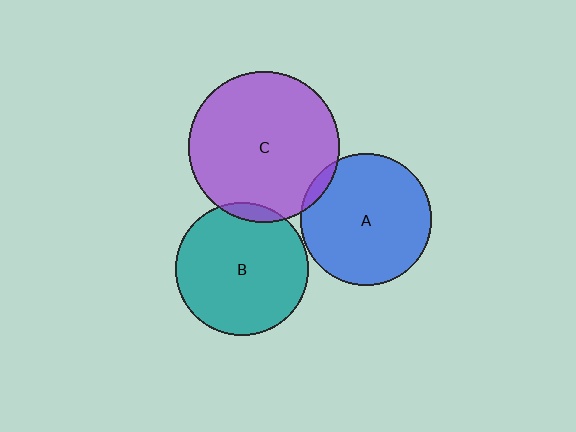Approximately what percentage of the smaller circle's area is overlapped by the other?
Approximately 5%.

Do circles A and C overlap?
Yes.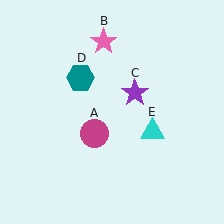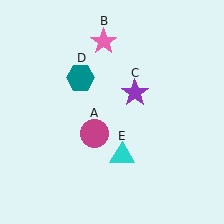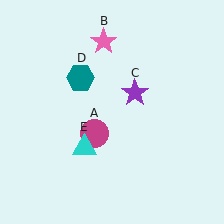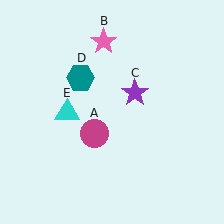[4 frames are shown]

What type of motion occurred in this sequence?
The cyan triangle (object E) rotated clockwise around the center of the scene.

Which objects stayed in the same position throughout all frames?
Magenta circle (object A) and pink star (object B) and purple star (object C) and teal hexagon (object D) remained stationary.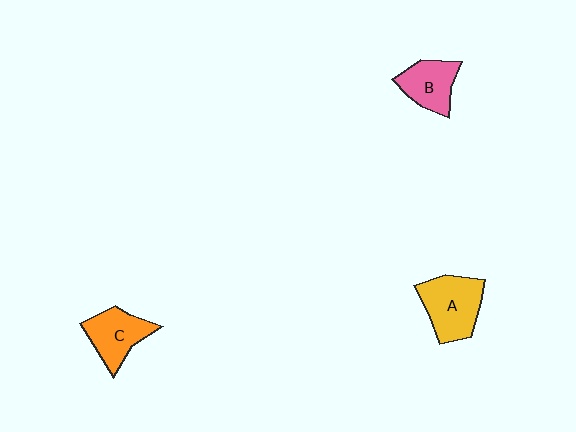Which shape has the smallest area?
Shape B (pink).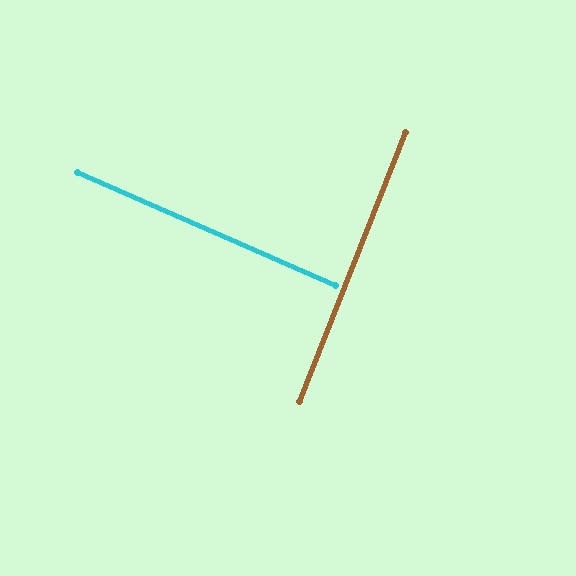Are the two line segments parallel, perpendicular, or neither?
Perpendicular — they meet at approximately 88°.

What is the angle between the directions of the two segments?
Approximately 88 degrees.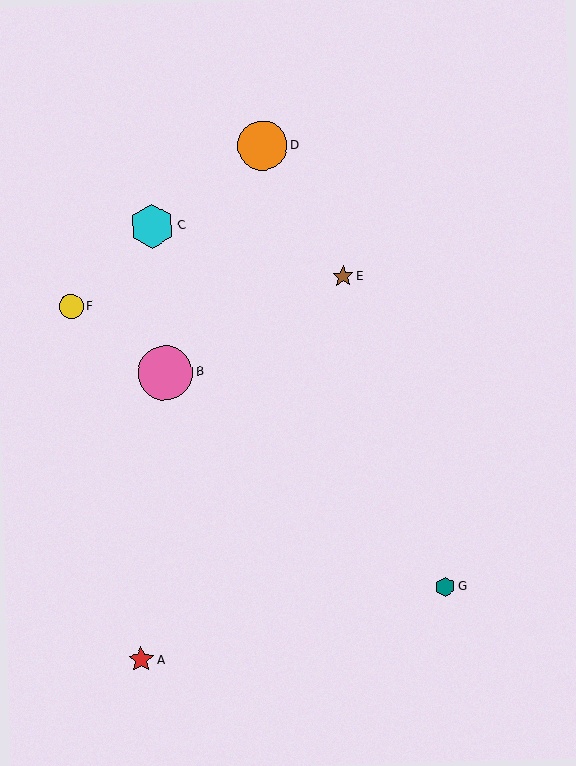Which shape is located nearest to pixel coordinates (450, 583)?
The teal hexagon (labeled G) at (445, 587) is nearest to that location.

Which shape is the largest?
The pink circle (labeled B) is the largest.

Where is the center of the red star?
The center of the red star is at (141, 660).